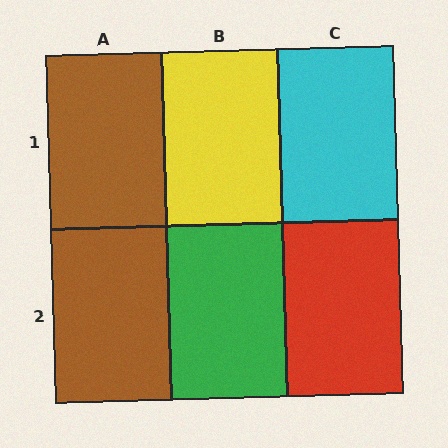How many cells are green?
1 cell is green.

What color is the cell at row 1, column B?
Yellow.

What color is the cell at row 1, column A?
Brown.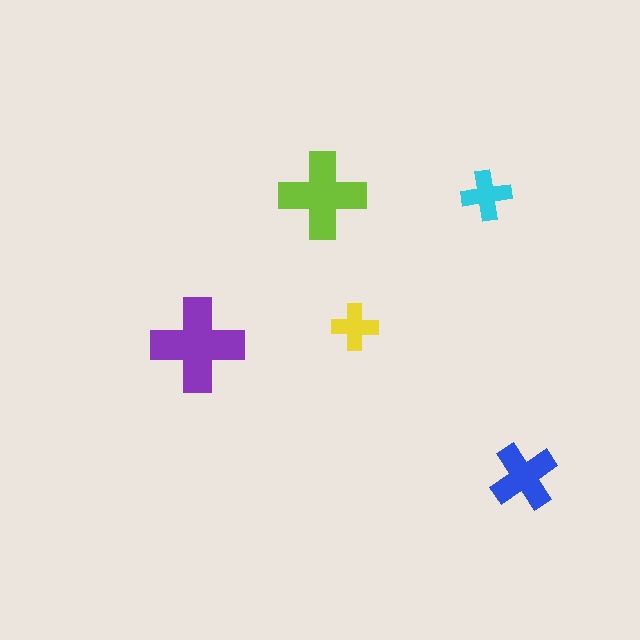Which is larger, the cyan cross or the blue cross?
The blue one.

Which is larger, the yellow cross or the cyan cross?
The cyan one.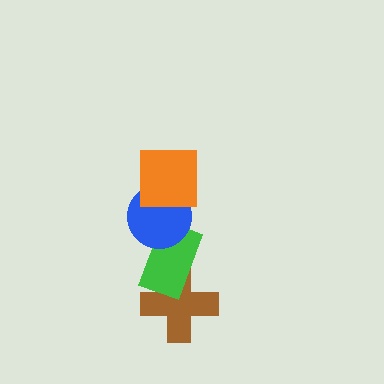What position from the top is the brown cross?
The brown cross is 4th from the top.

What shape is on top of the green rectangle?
The blue circle is on top of the green rectangle.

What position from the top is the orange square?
The orange square is 1st from the top.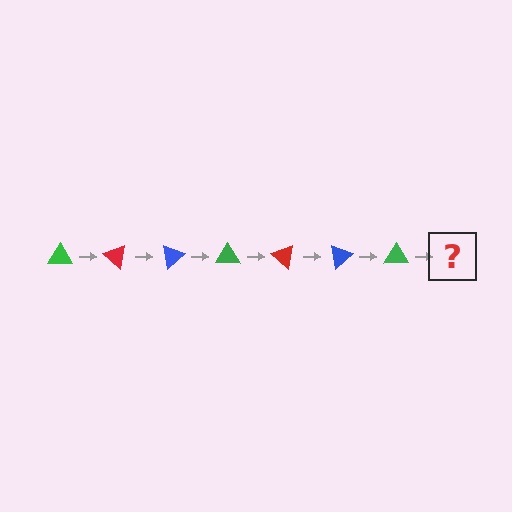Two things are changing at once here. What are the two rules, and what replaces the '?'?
The two rules are that it rotates 40 degrees each step and the color cycles through green, red, and blue. The '?' should be a red triangle, rotated 280 degrees from the start.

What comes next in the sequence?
The next element should be a red triangle, rotated 280 degrees from the start.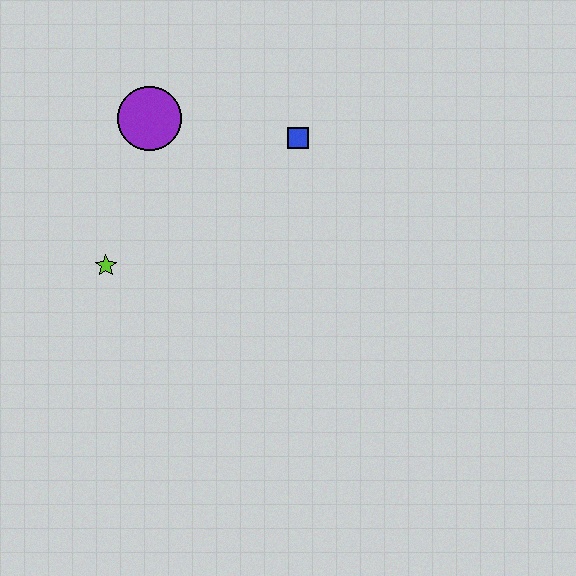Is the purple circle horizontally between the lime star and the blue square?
Yes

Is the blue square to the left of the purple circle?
No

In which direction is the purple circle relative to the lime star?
The purple circle is above the lime star.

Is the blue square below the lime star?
No